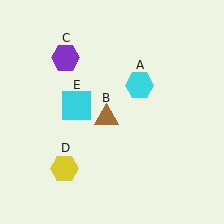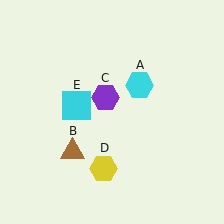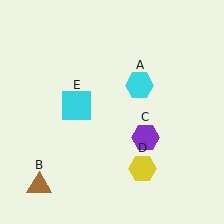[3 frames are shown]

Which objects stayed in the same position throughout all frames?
Cyan hexagon (object A) and cyan square (object E) remained stationary.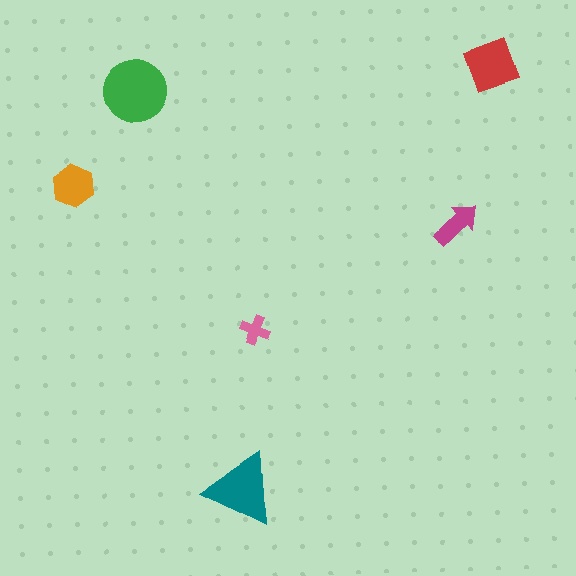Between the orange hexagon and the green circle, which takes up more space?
The green circle.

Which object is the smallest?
The pink cross.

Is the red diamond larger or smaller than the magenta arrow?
Larger.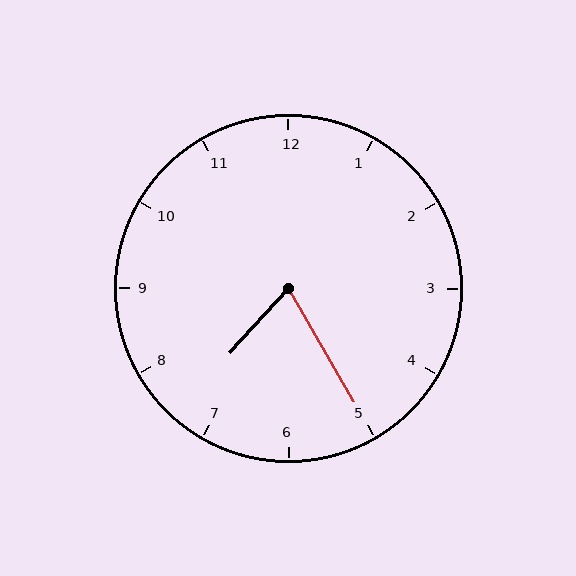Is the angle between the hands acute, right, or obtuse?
It is acute.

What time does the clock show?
7:25.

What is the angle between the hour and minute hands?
Approximately 72 degrees.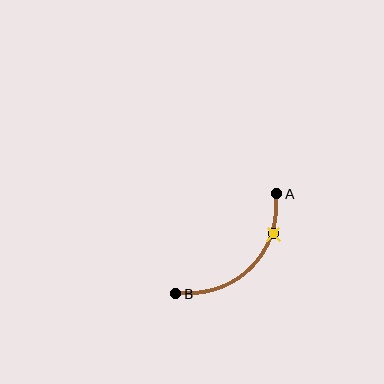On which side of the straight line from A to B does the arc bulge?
The arc bulges below and to the right of the straight line connecting A and B.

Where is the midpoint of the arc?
The arc midpoint is the point on the curve farthest from the straight line joining A and B. It sits below and to the right of that line.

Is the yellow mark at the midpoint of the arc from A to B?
No. The yellow mark lies on the arc but is closer to endpoint A. The arc midpoint would be at the point on the curve equidistant along the arc from both A and B.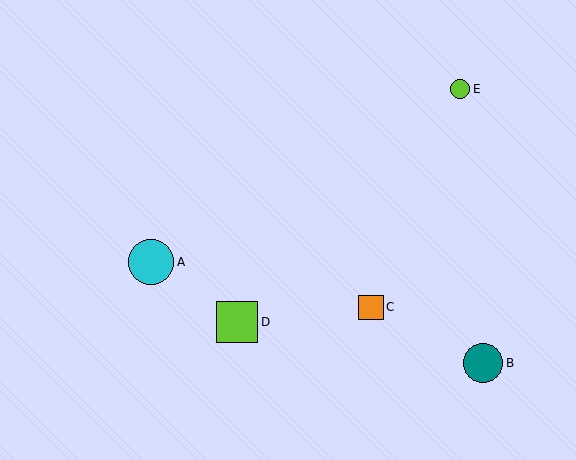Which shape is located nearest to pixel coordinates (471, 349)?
The teal circle (labeled B) at (483, 363) is nearest to that location.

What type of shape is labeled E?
Shape E is a lime circle.